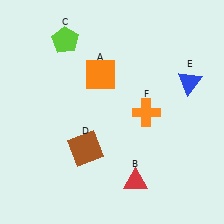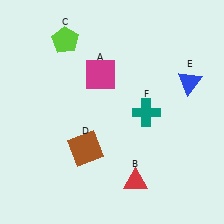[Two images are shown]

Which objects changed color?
A changed from orange to magenta. F changed from orange to teal.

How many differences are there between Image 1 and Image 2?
There are 2 differences between the two images.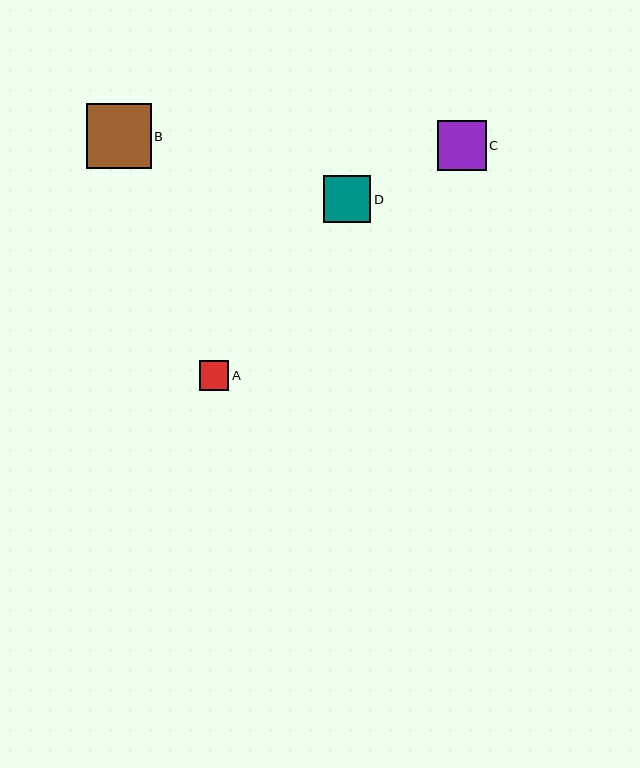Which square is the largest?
Square B is the largest with a size of approximately 65 pixels.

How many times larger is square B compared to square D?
Square B is approximately 1.4 times the size of square D.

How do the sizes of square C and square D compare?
Square C and square D are approximately the same size.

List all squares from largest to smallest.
From largest to smallest: B, C, D, A.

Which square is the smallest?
Square A is the smallest with a size of approximately 29 pixels.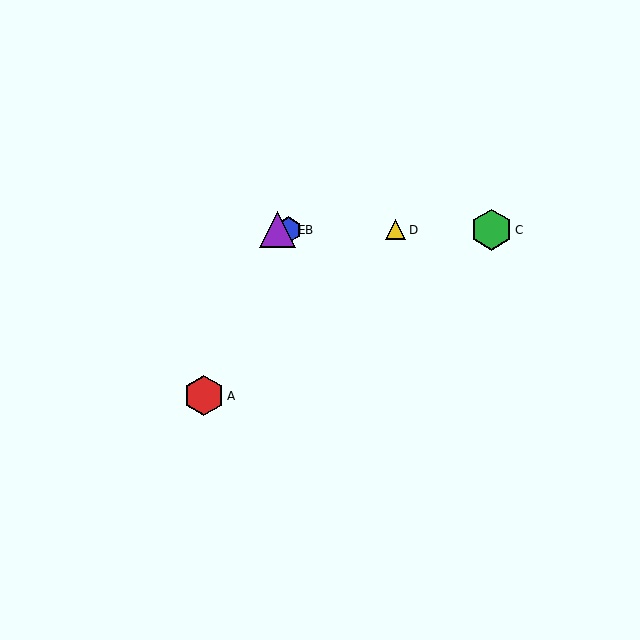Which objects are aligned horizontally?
Objects B, C, D, E are aligned horizontally.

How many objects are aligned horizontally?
4 objects (B, C, D, E) are aligned horizontally.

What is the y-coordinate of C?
Object C is at y≈230.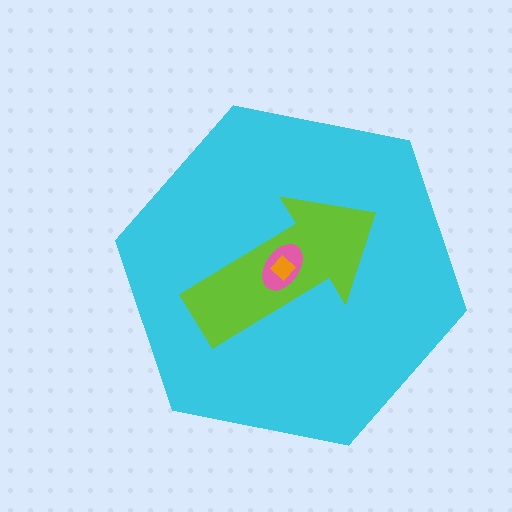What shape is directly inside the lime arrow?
The pink ellipse.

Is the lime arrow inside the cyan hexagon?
Yes.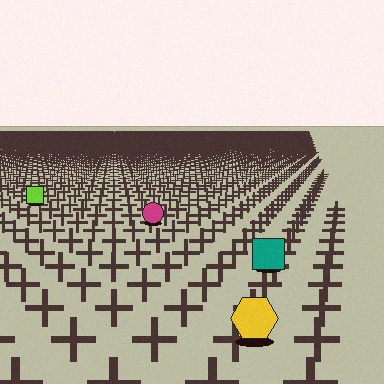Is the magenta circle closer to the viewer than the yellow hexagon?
No. The yellow hexagon is closer — you can tell from the texture gradient: the ground texture is coarser near it.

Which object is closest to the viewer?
The yellow hexagon is closest. The texture marks near it are larger and more spread out.